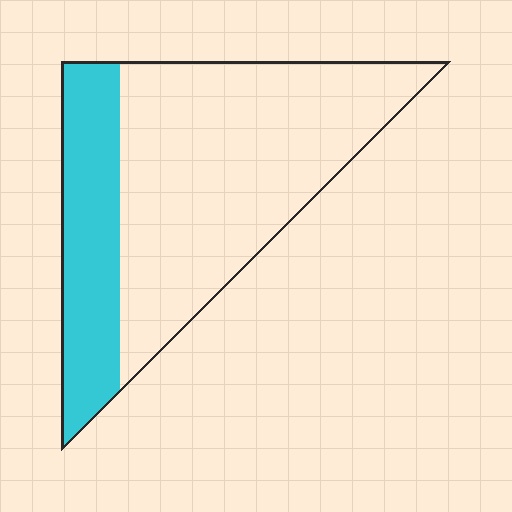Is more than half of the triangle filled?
No.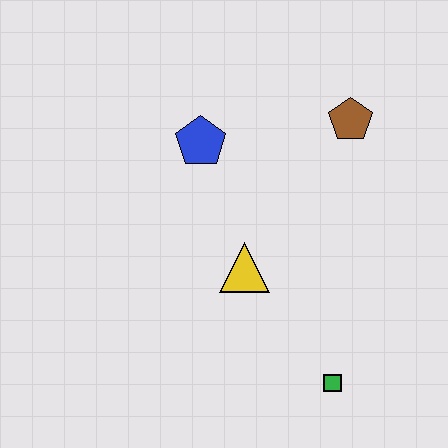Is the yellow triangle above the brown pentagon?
No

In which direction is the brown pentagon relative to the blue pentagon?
The brown pentagon is to the right of the blue pentagon.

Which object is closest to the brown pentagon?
The blue pentagon is closest to the brown pentagon.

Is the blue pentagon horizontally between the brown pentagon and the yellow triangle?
No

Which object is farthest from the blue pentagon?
The green square is farthest from the blue pentagon.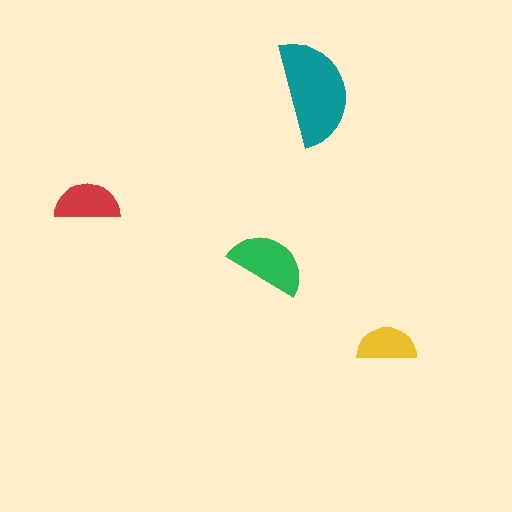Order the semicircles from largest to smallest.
the teal one, the green one, the red one, the yellow one.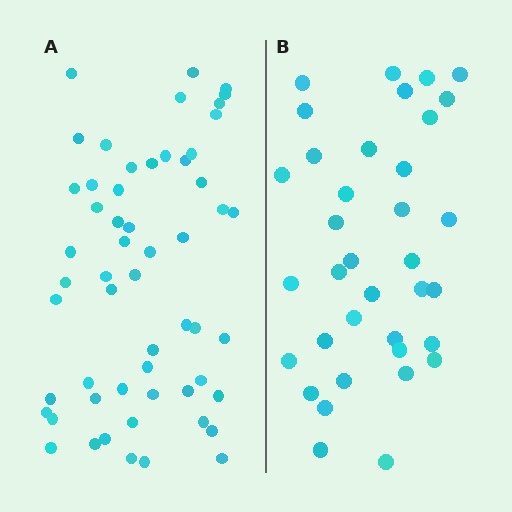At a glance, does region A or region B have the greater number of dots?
Region A (the left region) has more dots.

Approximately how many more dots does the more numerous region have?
Region A has approximately 20 more dots than region B.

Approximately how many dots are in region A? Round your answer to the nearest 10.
About 60 dots. (The exact count is 56, which rounds to 60.)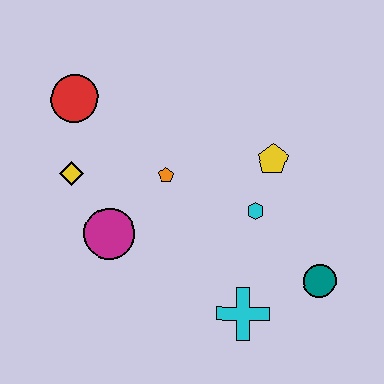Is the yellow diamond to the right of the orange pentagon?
No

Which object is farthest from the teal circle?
The red circle is farthest from the teal circle.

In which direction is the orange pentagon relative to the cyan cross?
The orange pentagon is above the cyan cross.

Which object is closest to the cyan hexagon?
The yellow pentagon is closest to the cyan hexagon.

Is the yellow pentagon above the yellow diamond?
Yes